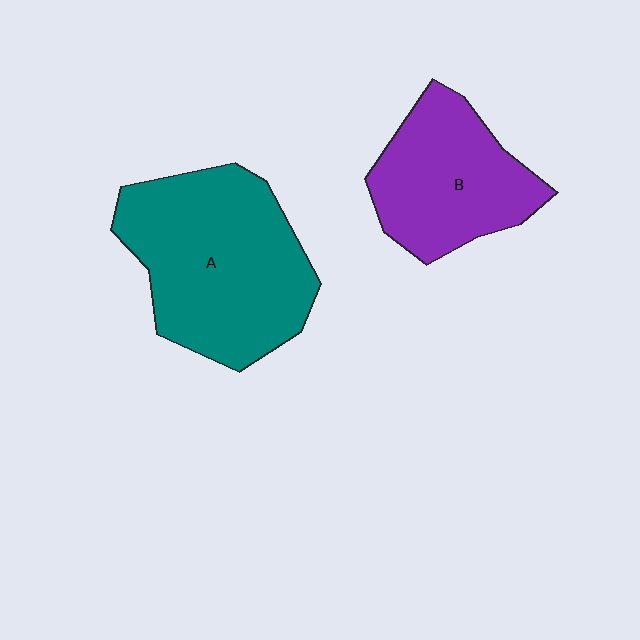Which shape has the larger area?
Shape A (teal).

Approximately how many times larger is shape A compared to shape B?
Approximately 1.5 times.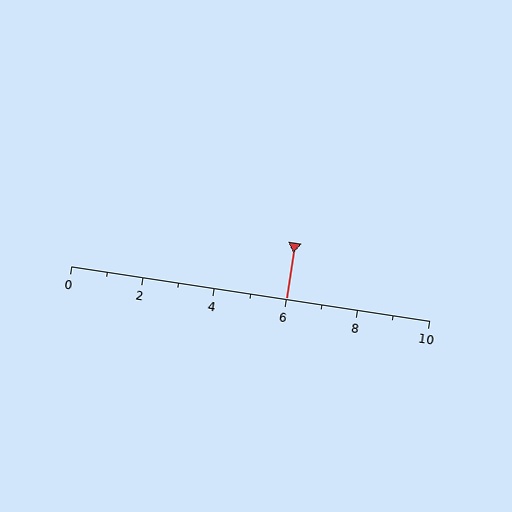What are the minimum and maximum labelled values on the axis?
The axis runs from 0 to 10.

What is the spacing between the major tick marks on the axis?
The major ticks are spaced 2 apart.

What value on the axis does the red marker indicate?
The marker indicates approximately 6.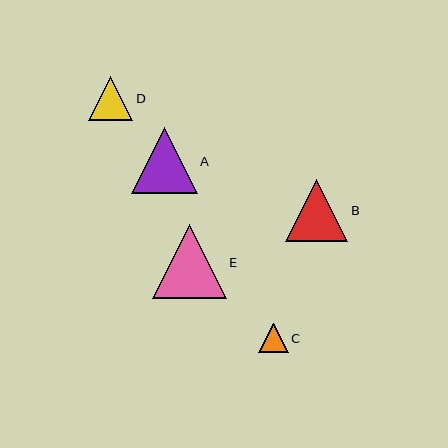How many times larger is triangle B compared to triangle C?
Triangle B is approximately 2.1 times the size of triangle C.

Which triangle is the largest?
Triangle E is the largest with a size of approximately 74 pixels.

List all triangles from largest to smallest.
From largest to smallest: E, A, B, D, C.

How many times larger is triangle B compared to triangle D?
Triangle B is approximately 1.4 times the size of triangle D.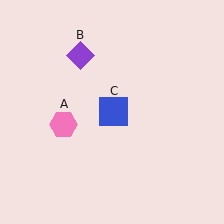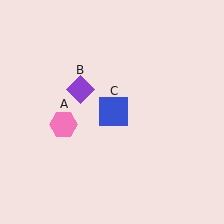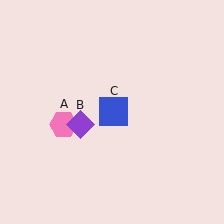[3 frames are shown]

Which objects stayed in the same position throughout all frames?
Pink hexagon (object A) and blue square (object C) remained stationary.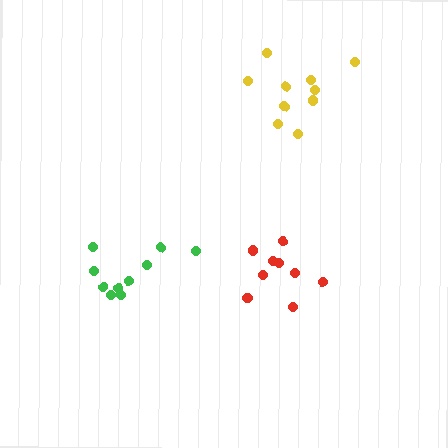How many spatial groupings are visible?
There are 3 spatial groupings.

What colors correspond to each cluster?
The clusters are colored: green, yellow, red.